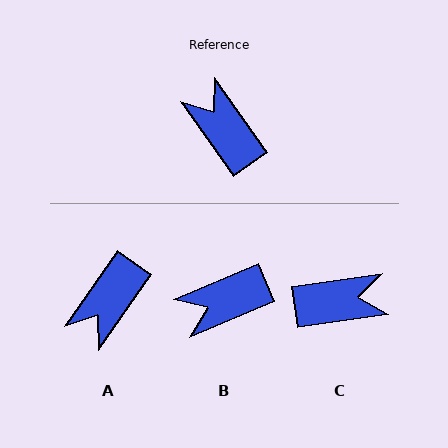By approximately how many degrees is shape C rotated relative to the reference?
Approximately 117 degrees clockwise.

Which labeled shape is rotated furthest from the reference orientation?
C, about 117 degrees away.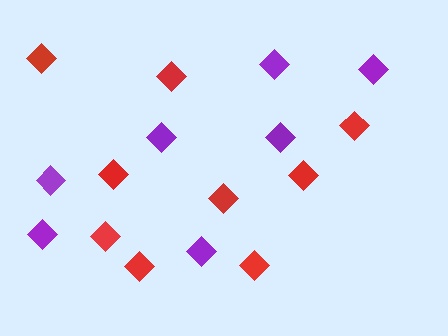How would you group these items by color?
There are 2 groups: one group of red diamonds (9) and one group of purple diamonds (7).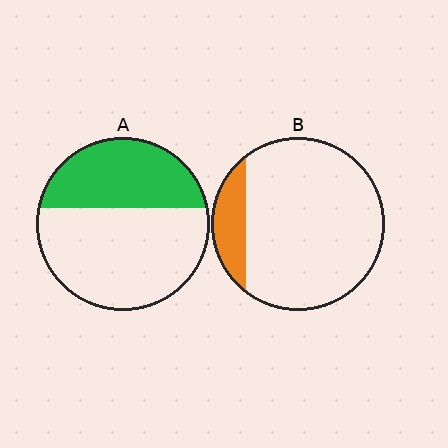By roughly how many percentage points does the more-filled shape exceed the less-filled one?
By roughly 25 percentage points (A over B).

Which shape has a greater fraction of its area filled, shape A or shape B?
Shape A.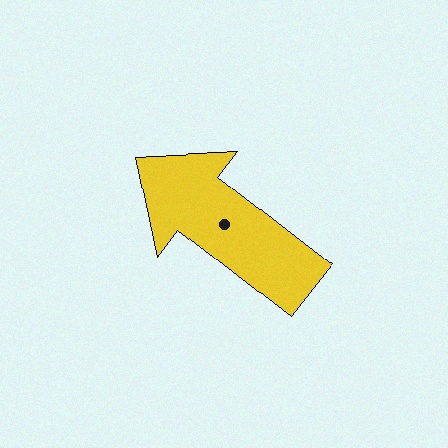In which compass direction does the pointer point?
Northwest.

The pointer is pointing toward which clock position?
Roughly 10 o'clock.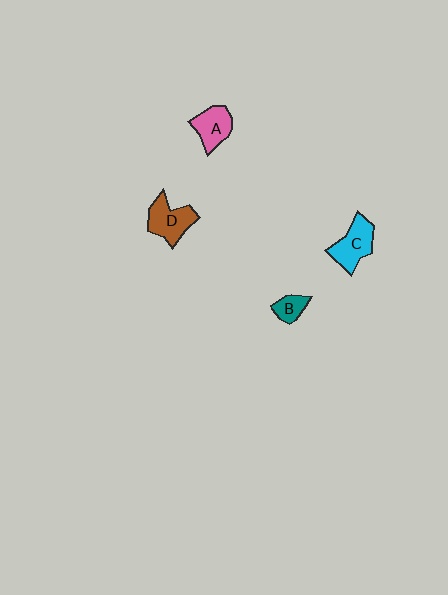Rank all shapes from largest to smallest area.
From largest to smallest: C (cyan), D (brown), A (pink), B (teal).